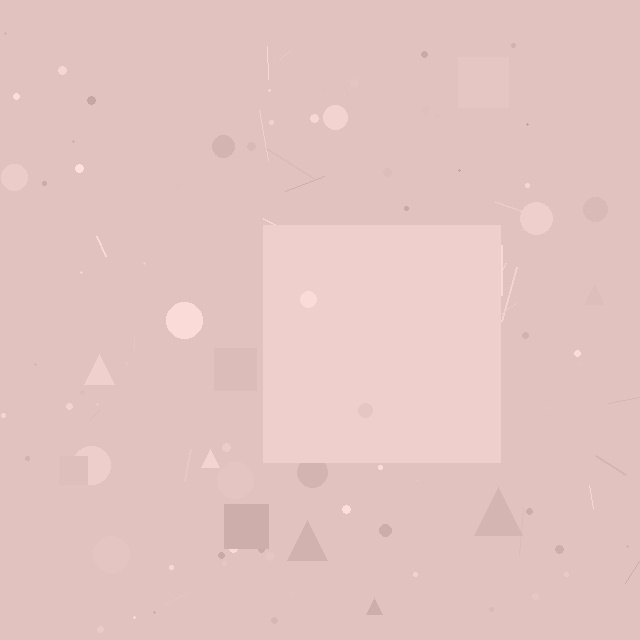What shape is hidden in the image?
A square is hidden in the image.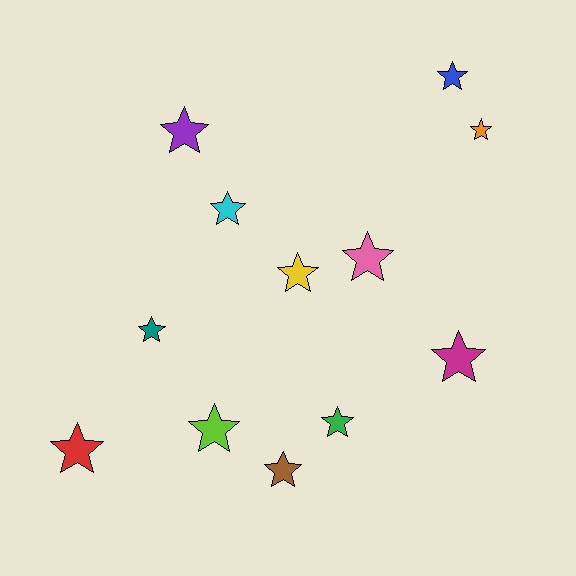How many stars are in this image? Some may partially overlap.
There are 12 stars.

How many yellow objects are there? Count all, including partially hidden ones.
There is 1 yellow object.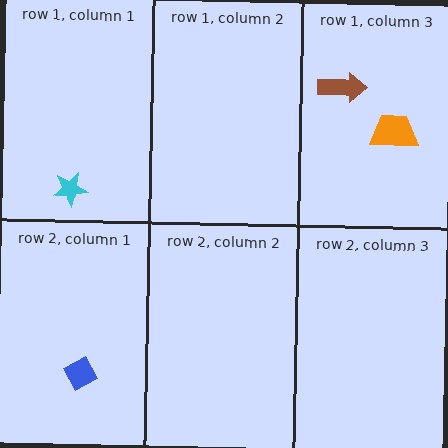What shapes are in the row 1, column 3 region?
The orange trapezoid, the brown arrow.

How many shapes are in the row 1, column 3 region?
2.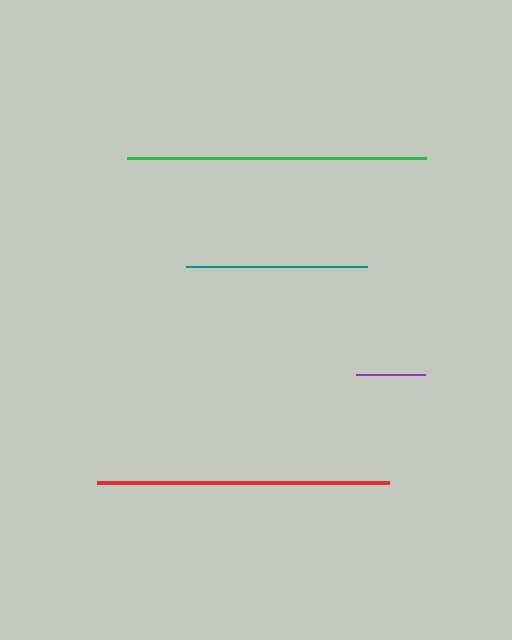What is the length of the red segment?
The red segment is approximately 293 pixels long.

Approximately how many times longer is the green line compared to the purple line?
The green line is approximately 4.3 times the length of the purple line.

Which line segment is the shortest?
The purple line is the shortest at approximately 69 pixels.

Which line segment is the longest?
The green line is the longest at approximately 298 pixels.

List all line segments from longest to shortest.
From longest to shortest: green, red, teal, purple.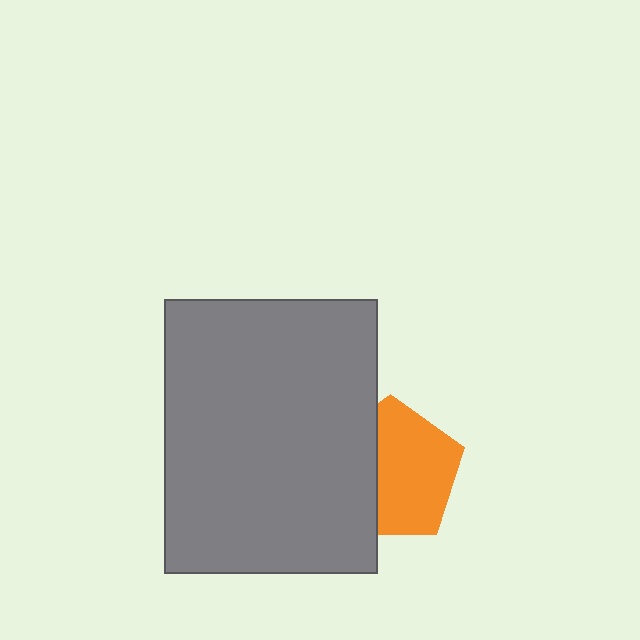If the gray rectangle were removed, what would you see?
You would see the complete orange pentagon.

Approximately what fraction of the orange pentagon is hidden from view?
Roughly 38% of the orange pentagon is hidden behind the gray rectangle.